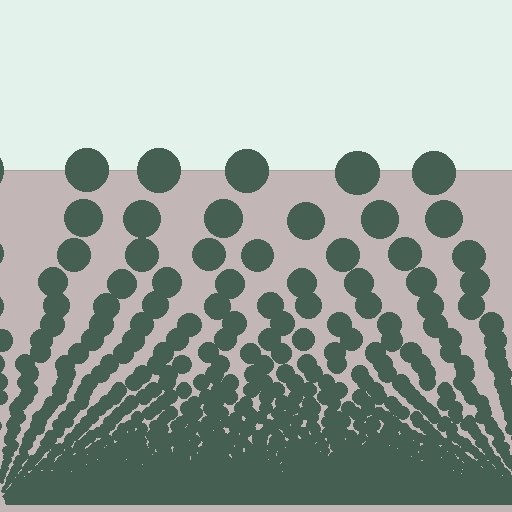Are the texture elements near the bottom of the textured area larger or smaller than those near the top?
Smaller. The gradient is inverted — elements near the bottom are smaller and denser.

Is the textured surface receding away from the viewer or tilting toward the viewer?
The surface appears to tilt toward the viewer. Texture elements get larger and sparser toward the top.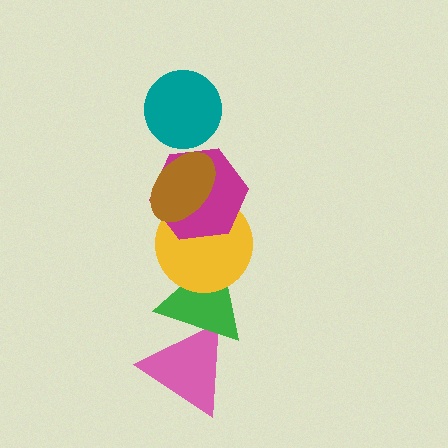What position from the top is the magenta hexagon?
The magenta hexagon is 3rd from the top.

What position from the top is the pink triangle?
The pink triangle is 6th from the top.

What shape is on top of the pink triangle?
The green triangle is on top of the pink triangle.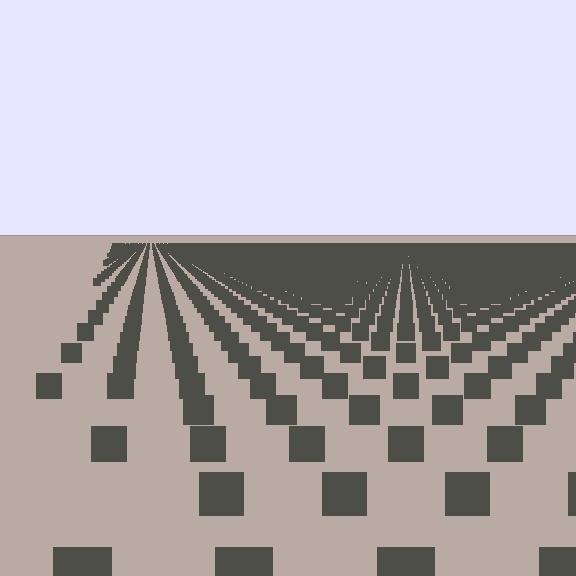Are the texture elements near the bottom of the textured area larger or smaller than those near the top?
Larger. Near the bottom, elements are closer to the viewer and appear at a bigger on-screen size.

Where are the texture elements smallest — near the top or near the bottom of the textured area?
Near the top.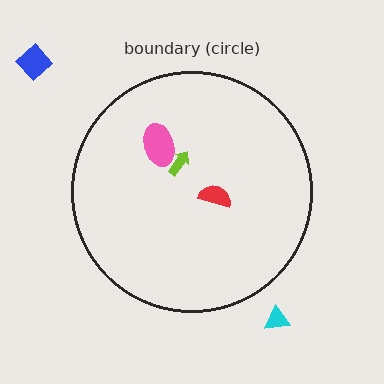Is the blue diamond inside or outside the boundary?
Outside.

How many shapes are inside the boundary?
3 inside, 2 outside.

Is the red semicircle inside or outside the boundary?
Inside.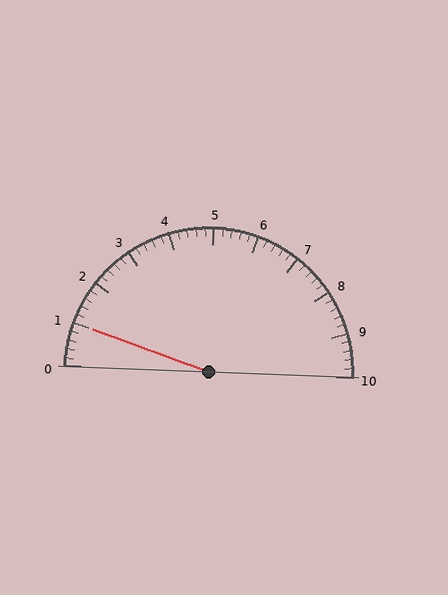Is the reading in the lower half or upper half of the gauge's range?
The reading is in the lower half of the range (0 to 10).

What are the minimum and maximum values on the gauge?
The gauge ranges from 0 to 10.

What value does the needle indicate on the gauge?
The needle indicates approximately 1.0.